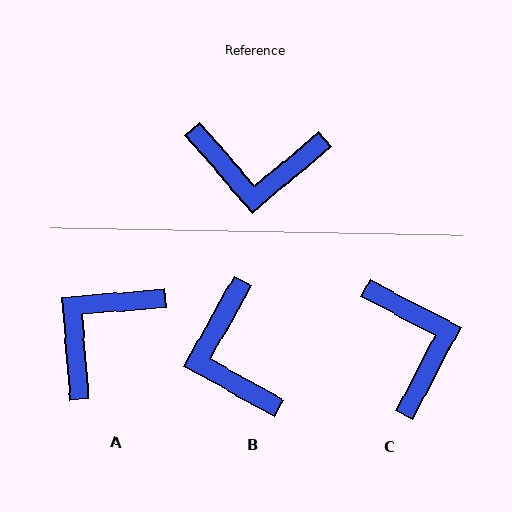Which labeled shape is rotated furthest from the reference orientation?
A, about 126 degrees away.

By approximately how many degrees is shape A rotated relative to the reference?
Approximately 126 degrees clockwise.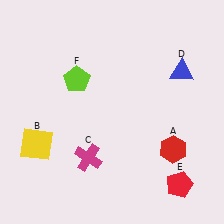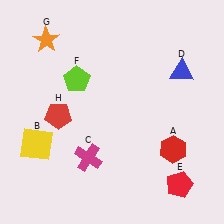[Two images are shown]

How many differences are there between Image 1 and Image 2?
There are 2 differences between the two images.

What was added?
An orange star (G), a red pentagon (H) were added in Image 2.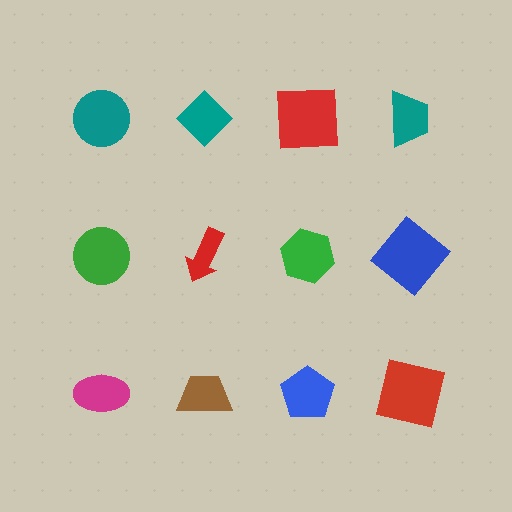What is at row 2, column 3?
A green hexagon.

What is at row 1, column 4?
A teal trapezoid.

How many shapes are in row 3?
4 shapes.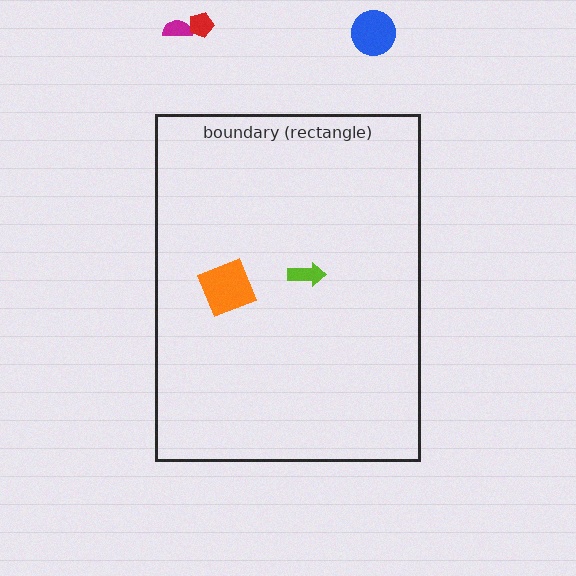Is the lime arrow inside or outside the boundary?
Inside.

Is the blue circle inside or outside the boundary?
Outside.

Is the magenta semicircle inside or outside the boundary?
Outside.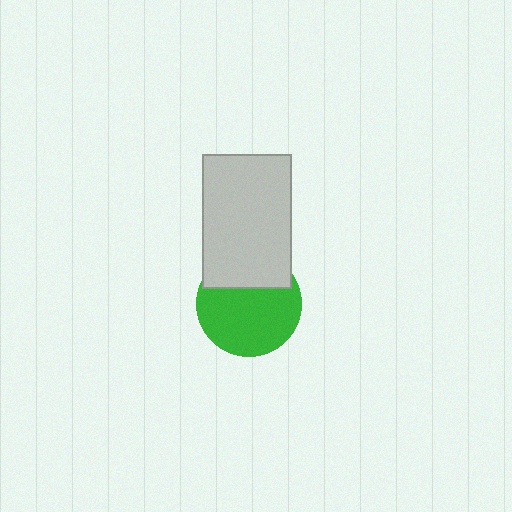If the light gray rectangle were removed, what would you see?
You would see the complete green circle.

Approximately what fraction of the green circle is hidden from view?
Roughly 32% of the green circle is hidden behind the light gray rectangle.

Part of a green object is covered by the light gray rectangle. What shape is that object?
It is a circle.